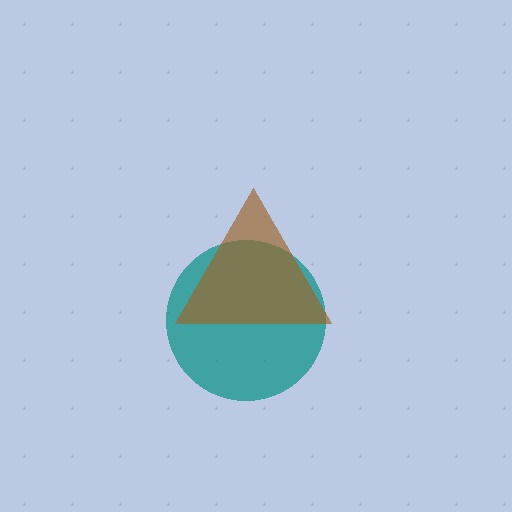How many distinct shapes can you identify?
There are 2 distinct shapes: a teal circle, a brown triangle.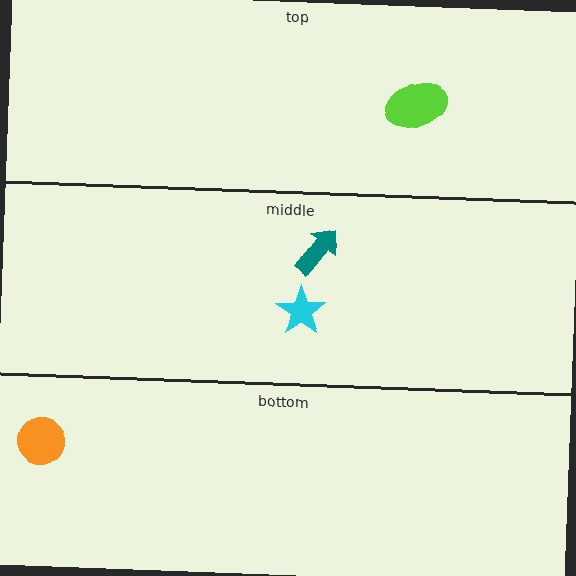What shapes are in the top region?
The lime ellipse.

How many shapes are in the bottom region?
1.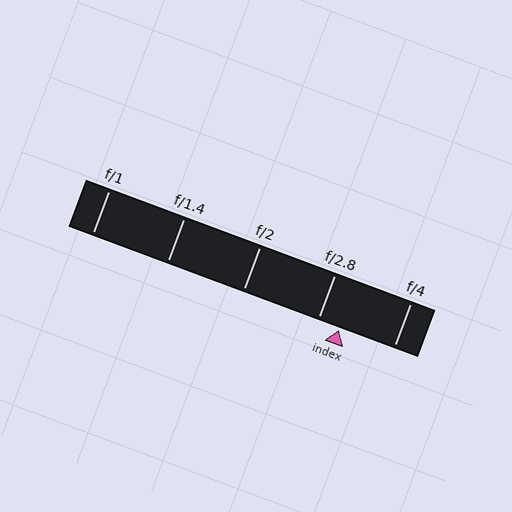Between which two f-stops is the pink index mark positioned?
The index mark is between f/2.8 and f/4.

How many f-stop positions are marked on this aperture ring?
There are 5 f-stop positions marked.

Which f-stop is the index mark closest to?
The index mark is closest to f/2.8.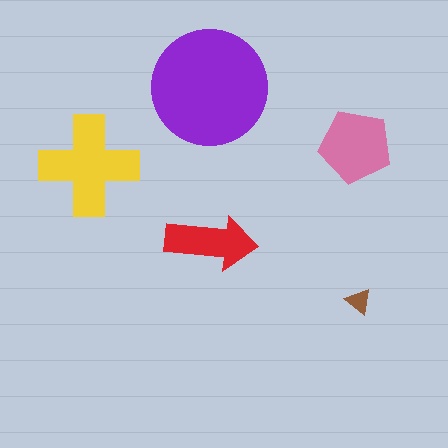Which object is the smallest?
The brown triangle.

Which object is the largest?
The purple circle.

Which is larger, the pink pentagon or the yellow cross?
The yellow cross.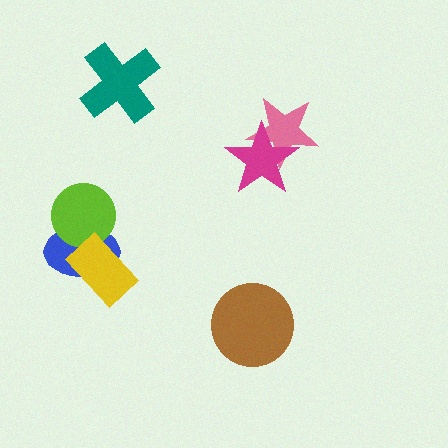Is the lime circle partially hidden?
Yes, it is partially covered by another shape.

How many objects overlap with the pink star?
1 object overlaps with the pink star.